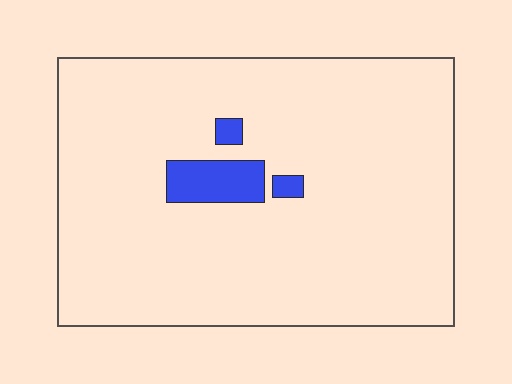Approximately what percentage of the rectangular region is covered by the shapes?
Approximately 5%.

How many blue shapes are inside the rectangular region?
3.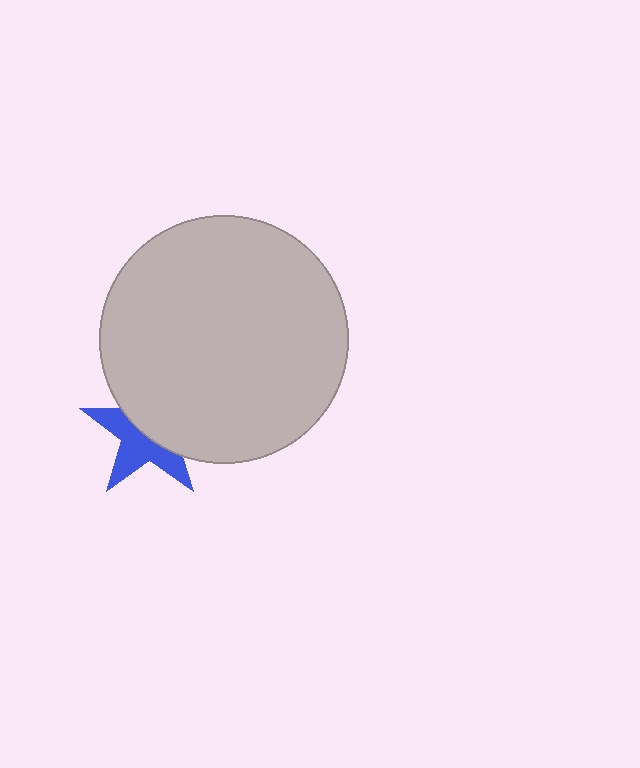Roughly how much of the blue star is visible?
About half of it is visible (roughly 49%).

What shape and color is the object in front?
The object in front is a light gray circle.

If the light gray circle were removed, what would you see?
You would see the complete blue star.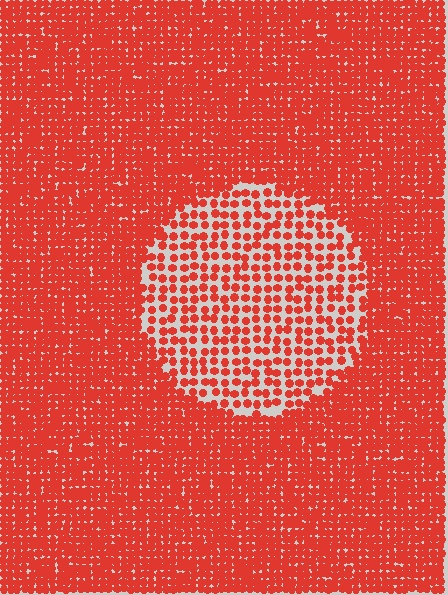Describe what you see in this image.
The image contains small red elements arranged at two different densities. A circle-shaped region is visible where the elements are less densely packed than the surrounding area.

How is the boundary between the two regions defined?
The boundary is defined by a change in element density (approximately 2.2x ratio). All elements are the same color, size, and shape.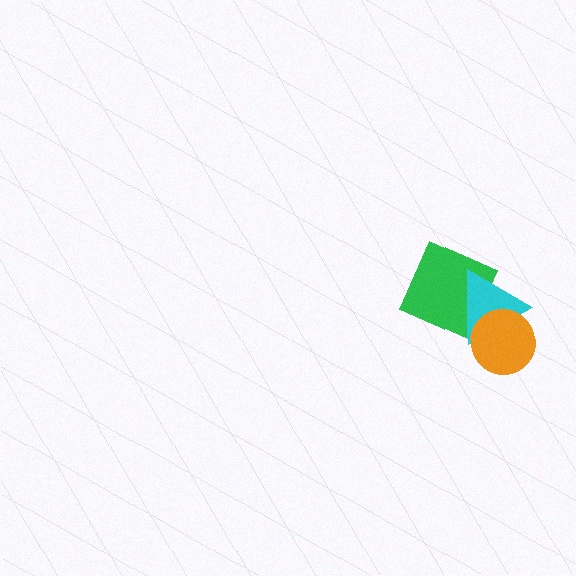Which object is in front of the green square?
The cyan triangle is in front of the green square.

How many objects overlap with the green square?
1 object overlaps with the green square.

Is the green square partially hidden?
Yes, it is partially covered by another shape.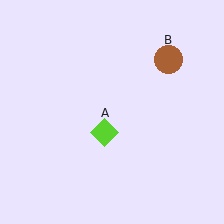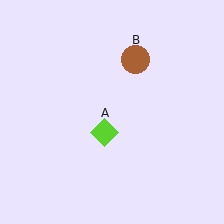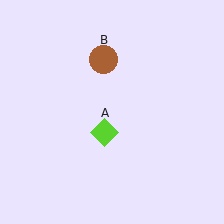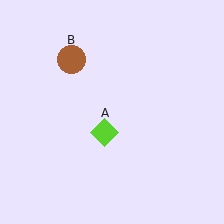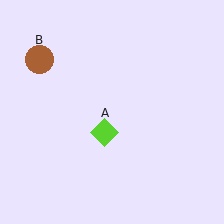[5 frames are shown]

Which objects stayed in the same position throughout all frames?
Lime diamond (object A) remained stationary.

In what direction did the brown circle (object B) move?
The brown circle (object B) moved left.